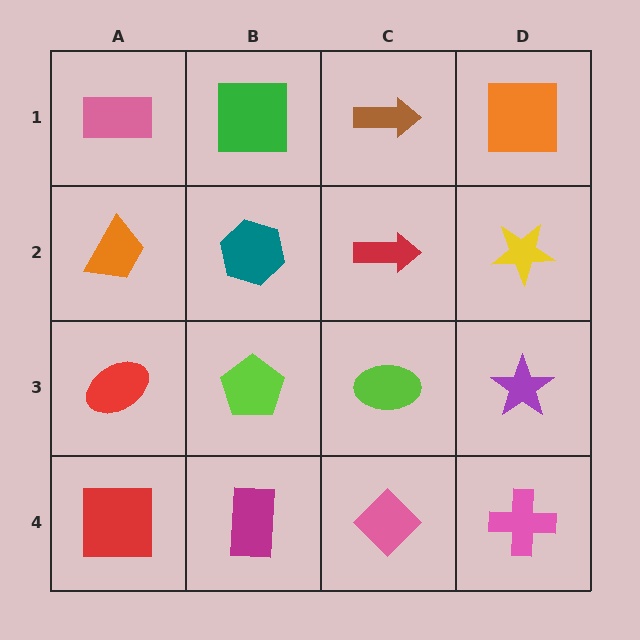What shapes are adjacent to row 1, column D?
A yellow star (row 2, column D), a brown arrow (row 1, column C).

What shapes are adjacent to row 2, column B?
A green square (row 1, column B), a lime pentagon (row 3, column B), an orange trapezoid (row 2, column A), a red arrow (row 2, column C).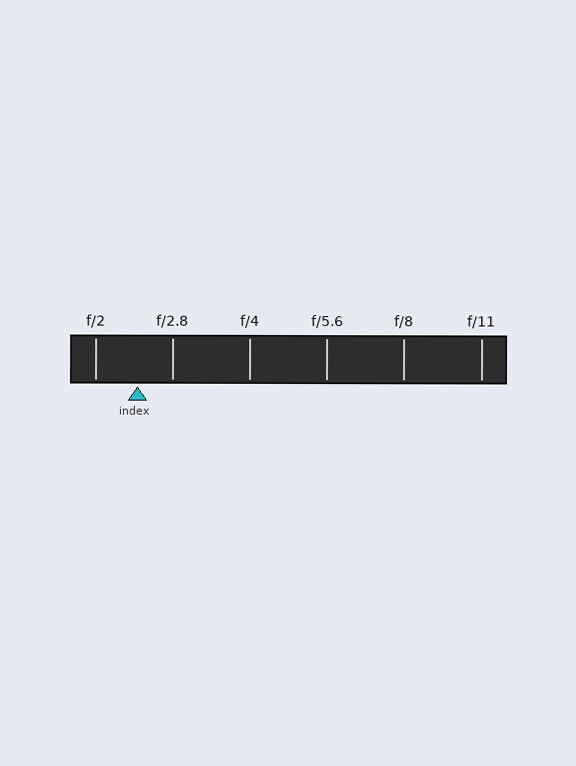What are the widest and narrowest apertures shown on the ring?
The widest aperture shown is f/2 and the narrowest is f/11.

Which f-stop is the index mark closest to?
The index mark is closest to f/2.8.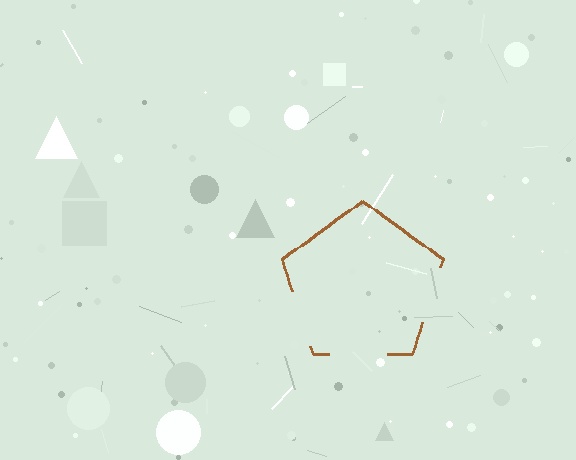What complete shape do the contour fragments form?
The contour fragments form a pentagon.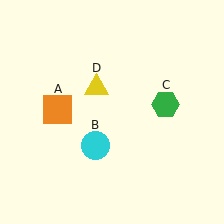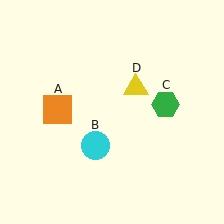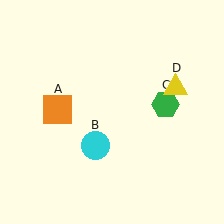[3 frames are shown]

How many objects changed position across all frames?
1 object changed position: yellow triangle (object D).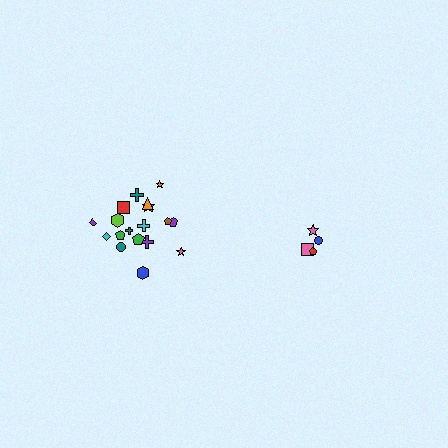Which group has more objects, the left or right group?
The left group.